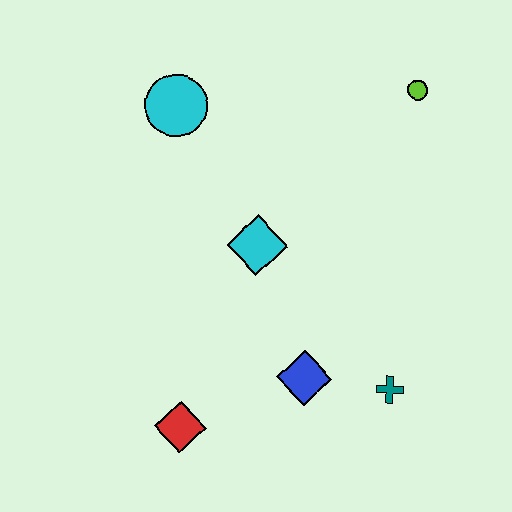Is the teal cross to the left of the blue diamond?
No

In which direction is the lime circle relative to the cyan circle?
The lime circle is to the right of the cyan circle.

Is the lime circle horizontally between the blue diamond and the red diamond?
No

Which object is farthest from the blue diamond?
The lime circle is farthest from the blue diamond.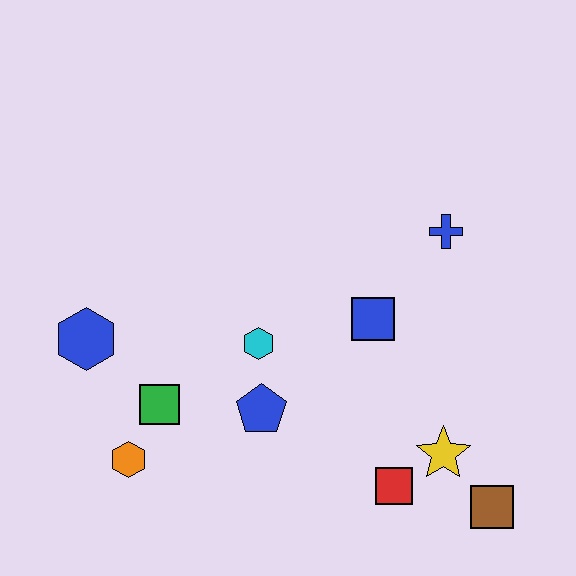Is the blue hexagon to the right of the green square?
No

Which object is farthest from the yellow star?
The blue hexagon is farthest from the yellow star.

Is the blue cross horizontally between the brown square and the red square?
Yes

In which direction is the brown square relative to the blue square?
The brown square is below the blue square.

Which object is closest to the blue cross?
The blue square is closest to the blue cross.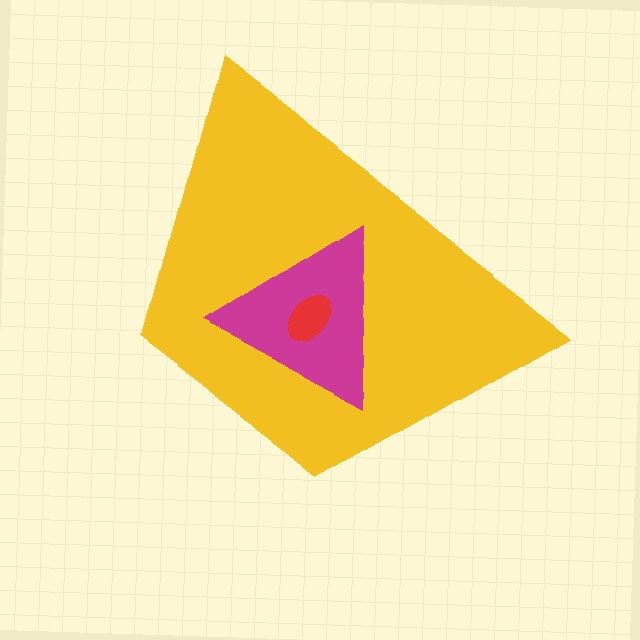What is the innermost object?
The red ellipse.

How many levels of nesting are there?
3.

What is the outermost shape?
The yellow trapezoid.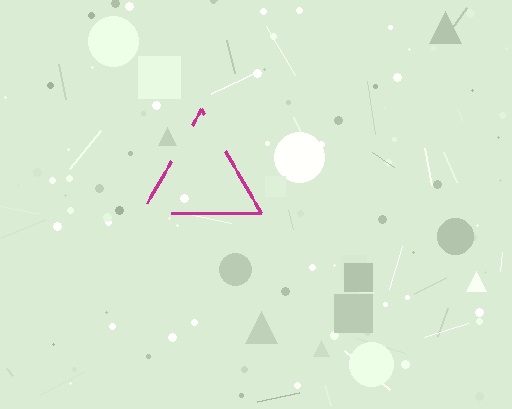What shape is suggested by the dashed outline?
The dashed outline suggests a triangle.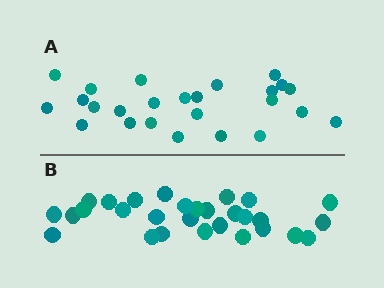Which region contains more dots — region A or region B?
Region B (the bottom region) has more dots.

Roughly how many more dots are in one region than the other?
Region B has about 4 more dots than region A.